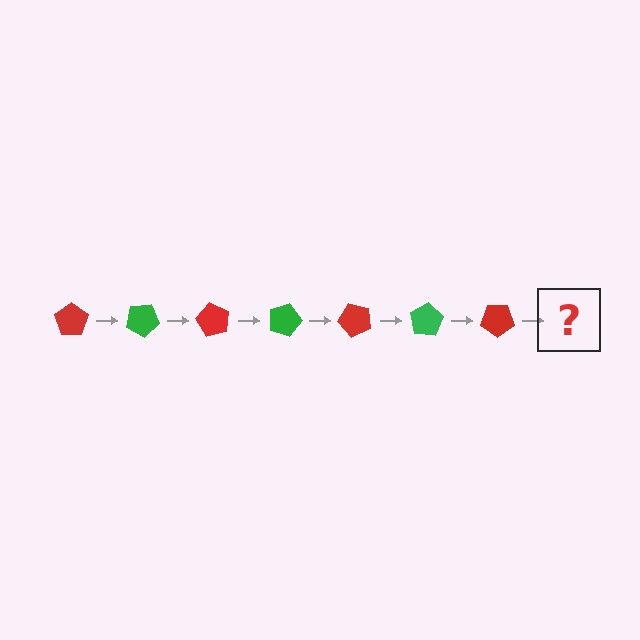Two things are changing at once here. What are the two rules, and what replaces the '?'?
The two rules are that it rotates 30 degrees each step and the color cycles through red and green. The '?' should be a green pentagon, rotated 210 degrees from the start.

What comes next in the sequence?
The next element should be a green pentagon, rotated 210 degrees from the start.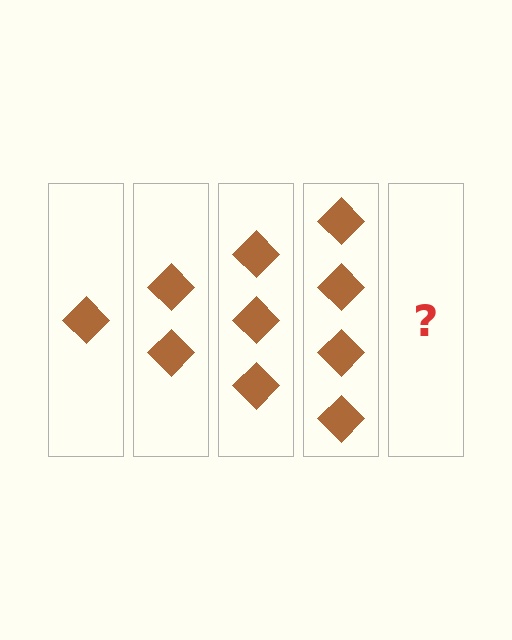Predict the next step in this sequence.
The next step is 5 diamonds.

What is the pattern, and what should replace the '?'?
The pattern is that each step adds one more diamond. The '?' should be 5 diamonds.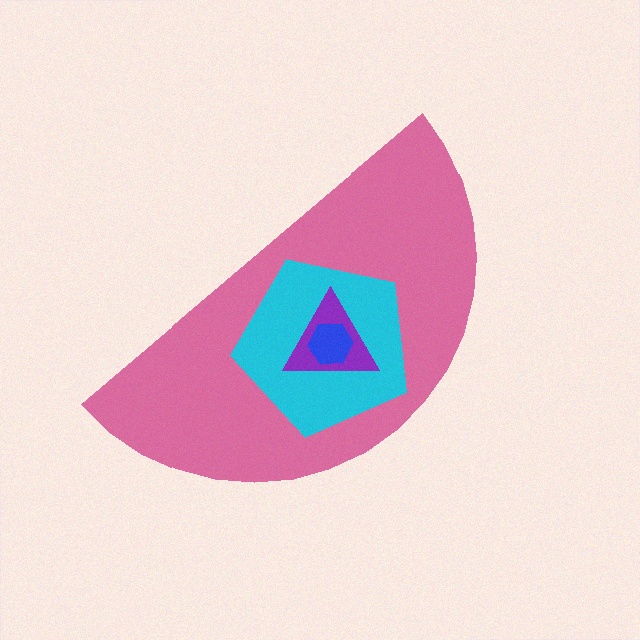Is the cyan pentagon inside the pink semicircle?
Yes.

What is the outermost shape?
The pink semicircle.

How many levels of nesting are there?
4.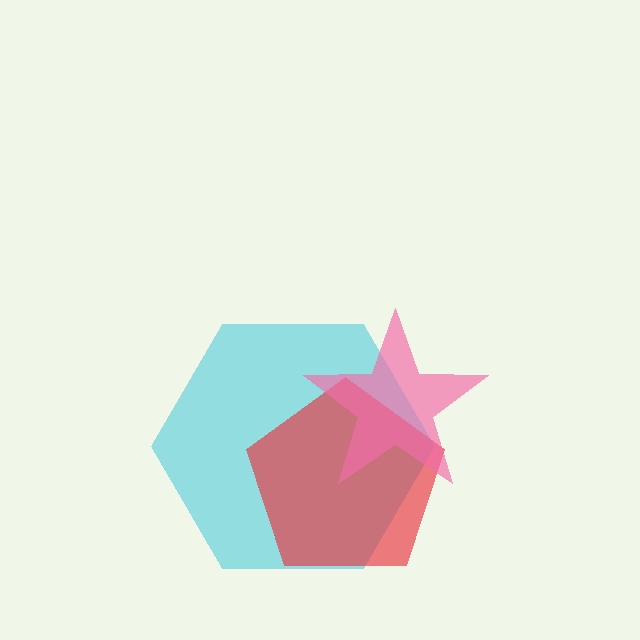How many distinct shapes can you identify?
There are 3 distinct shapes: a cyan hexagon, a red pentagon, a pink star.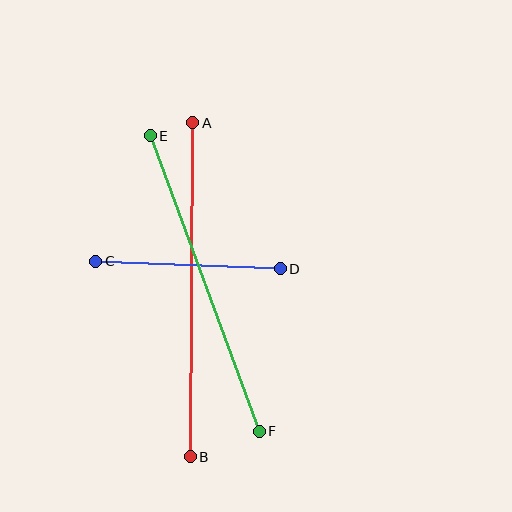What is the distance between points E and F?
The distance is approximately 315 pixels.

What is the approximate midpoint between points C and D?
The midpoint is at approximately (188, 265) pixels.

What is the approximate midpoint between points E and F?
The midpoint is at approximately (205, 283) pixels.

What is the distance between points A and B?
The distance is approximately 334 pixels.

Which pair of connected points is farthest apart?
Points A and B are farthest apart.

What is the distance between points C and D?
The distance is approximately 185 pixels.